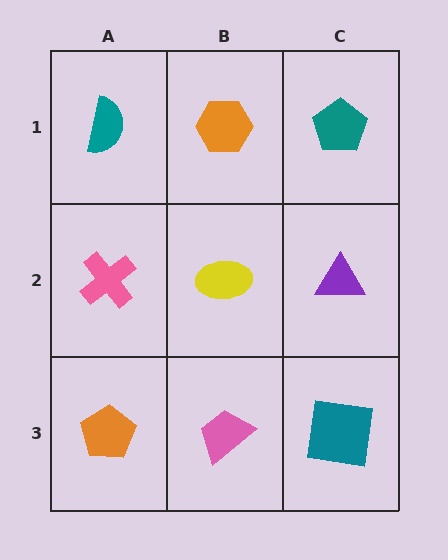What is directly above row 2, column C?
A teal pentagon.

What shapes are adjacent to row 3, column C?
A purple triangle (row 2, column C), a pink trapezoid (row 3, column B).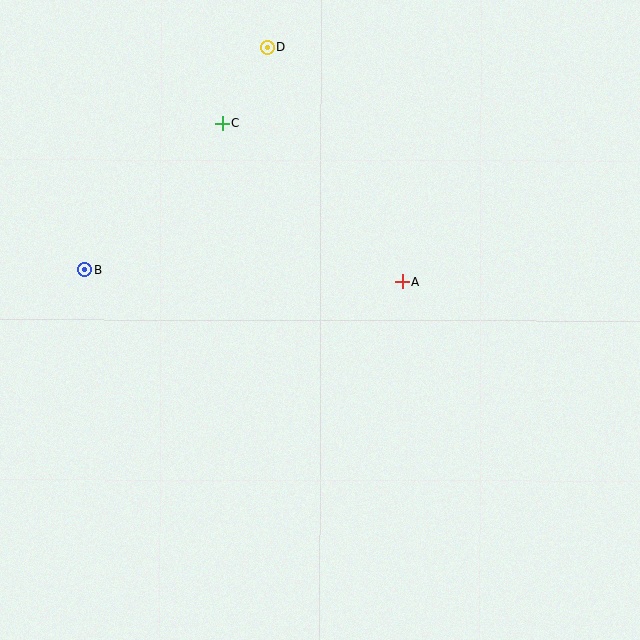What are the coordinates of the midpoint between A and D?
The midpoint between A and D is at (335, 165).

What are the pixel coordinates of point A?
Point A is at (402, 282).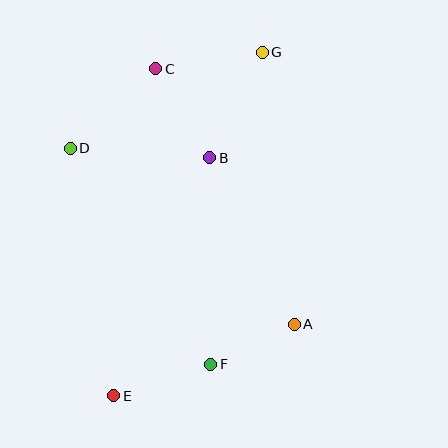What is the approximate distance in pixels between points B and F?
The distance between B and F is approximately 206 pixels.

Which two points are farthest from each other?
Points E and G are farthest from each other.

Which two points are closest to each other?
Points A and F are closest to each other.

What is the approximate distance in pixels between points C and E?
The distance between C and E is approximately 330 pixels.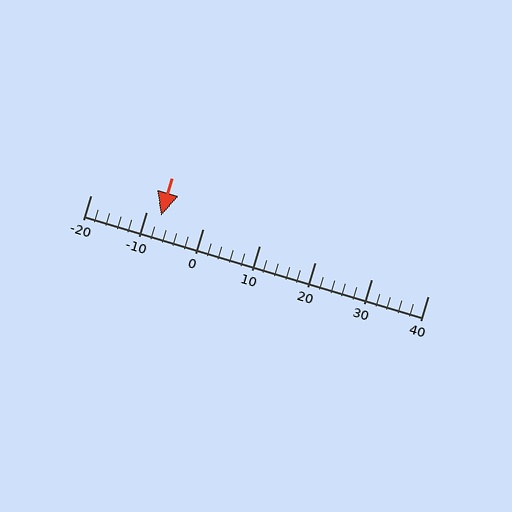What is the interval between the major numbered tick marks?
The major tick marks are spaced 10 units apart.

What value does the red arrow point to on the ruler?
The red arrow points to approximately -8.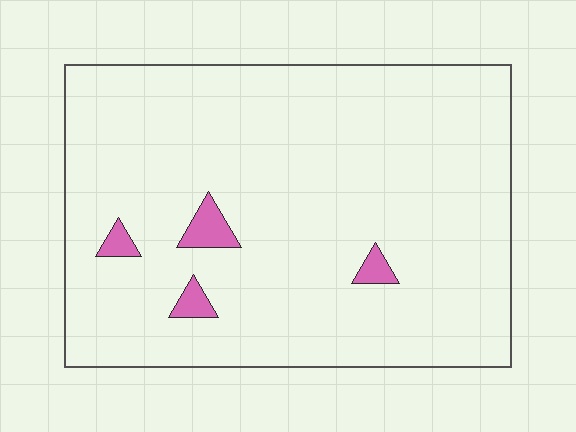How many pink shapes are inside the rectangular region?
4.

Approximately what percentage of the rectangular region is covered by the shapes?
Approximately 5%.